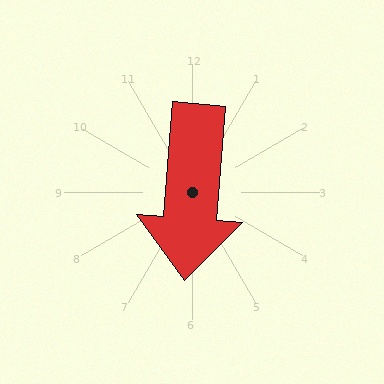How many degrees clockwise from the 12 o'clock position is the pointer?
Approximately 185 degrees.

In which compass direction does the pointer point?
South.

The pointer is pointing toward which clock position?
Roughly 6 o'clock.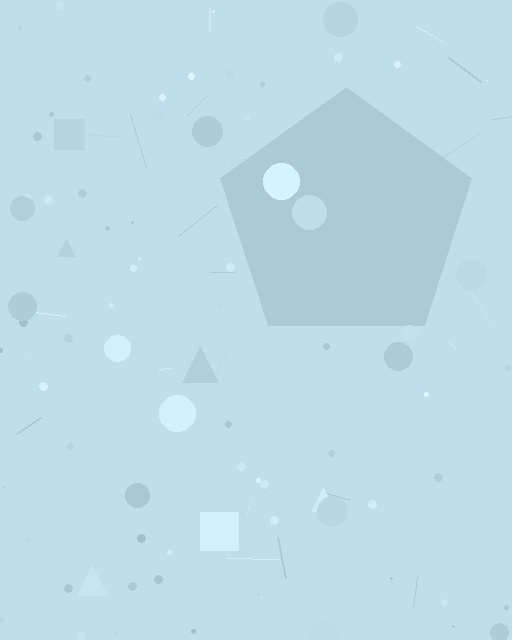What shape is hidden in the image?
A pentagon is hidden in the image.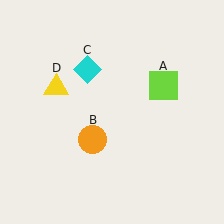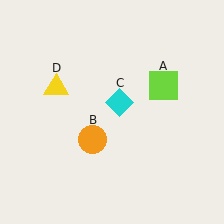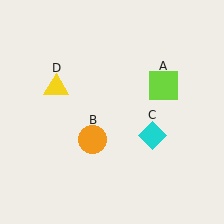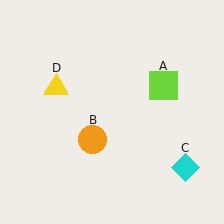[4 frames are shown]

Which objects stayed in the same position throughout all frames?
Lime square (object A) and orange circle (object B) and yellow triangle (object D) remained stationary.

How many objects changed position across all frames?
1 object changed position: cyan diamond (object C).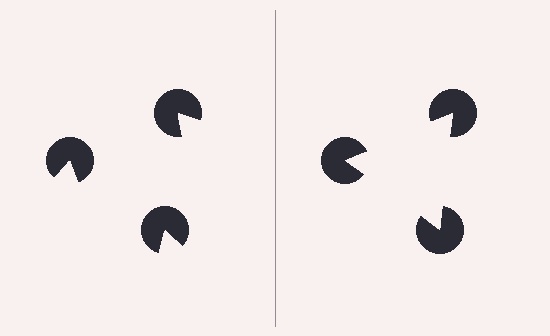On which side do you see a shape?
An illusory triangle appears on the right side. On the left side the wedge cuts are rotated, so no coherent shape forms.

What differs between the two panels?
The pac-man discs are positioned identically on both sides; only the wedge orientations differ. On the right they align to a triangle; on the left they are misaligned.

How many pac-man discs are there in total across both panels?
6 — 3 on each side.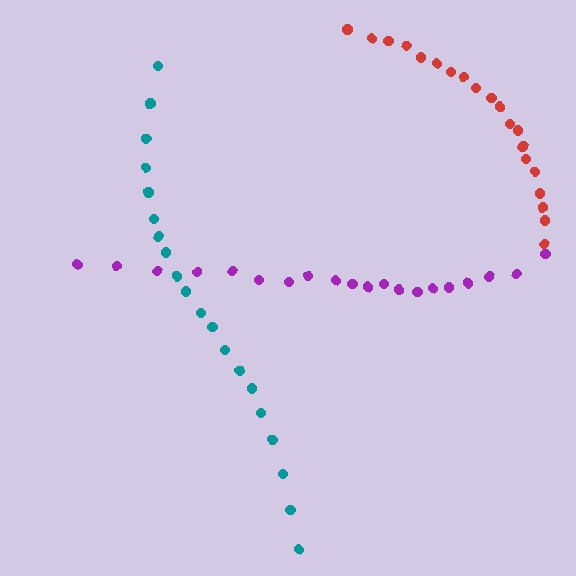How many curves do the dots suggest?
There are 3 distinct paths.